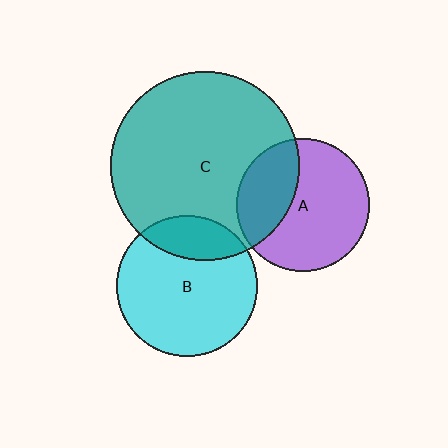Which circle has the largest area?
Circle C (teal).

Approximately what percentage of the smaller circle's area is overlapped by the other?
Approximately 20%.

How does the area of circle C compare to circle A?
Approximately 2.0 times.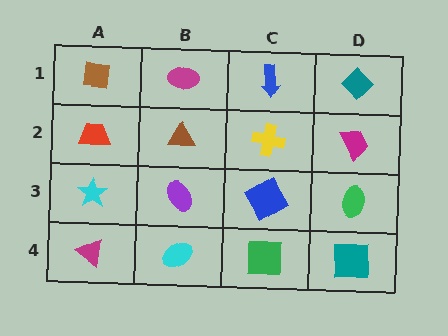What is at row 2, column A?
A red trapezoid.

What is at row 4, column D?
A teal square.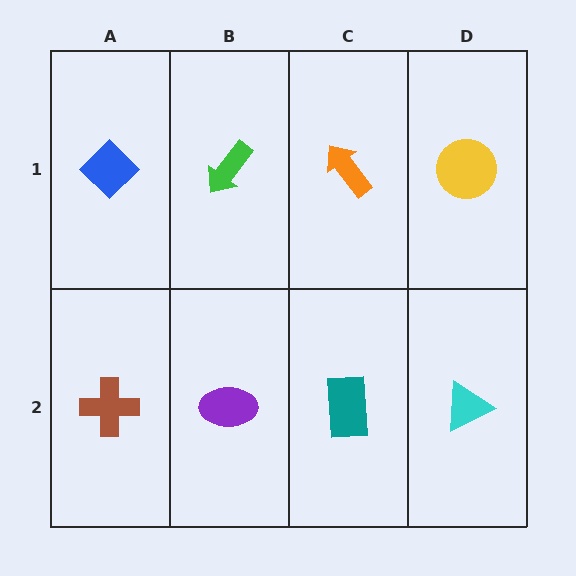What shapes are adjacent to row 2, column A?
A blue diamond (row 1, column A), a purple ellipse (row 2, column B).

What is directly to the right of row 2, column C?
A cyan triangle.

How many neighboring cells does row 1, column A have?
2.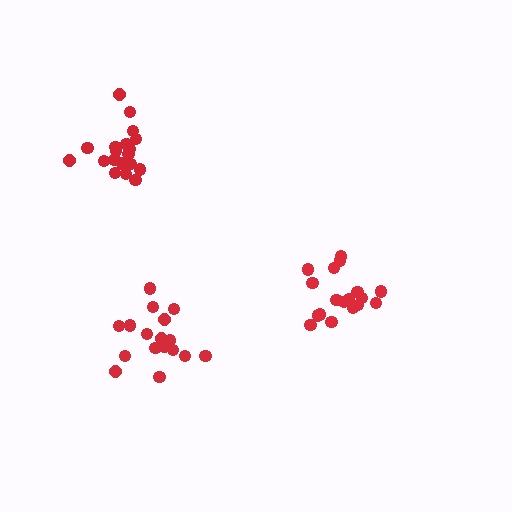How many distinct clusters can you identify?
There are 3 distinct clusters.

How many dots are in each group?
Group 1: 18 dots, Group 2: 17 dots, Group 3: 19 dots (54 total).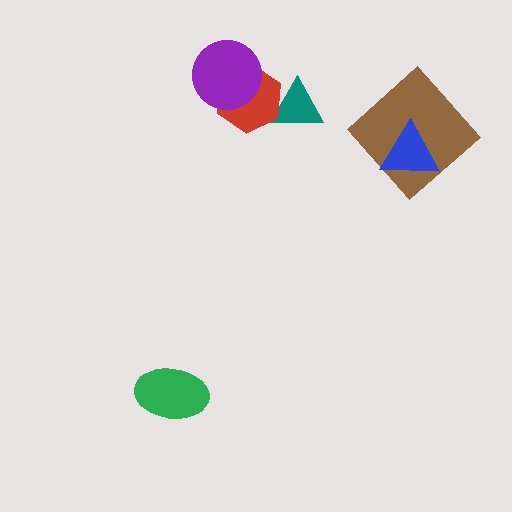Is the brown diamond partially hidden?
Yes, it is partially covered by another shape.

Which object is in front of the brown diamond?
The blue triangle is in front of the brown diamond.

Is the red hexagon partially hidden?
Yes, it is partially covered by another shape.